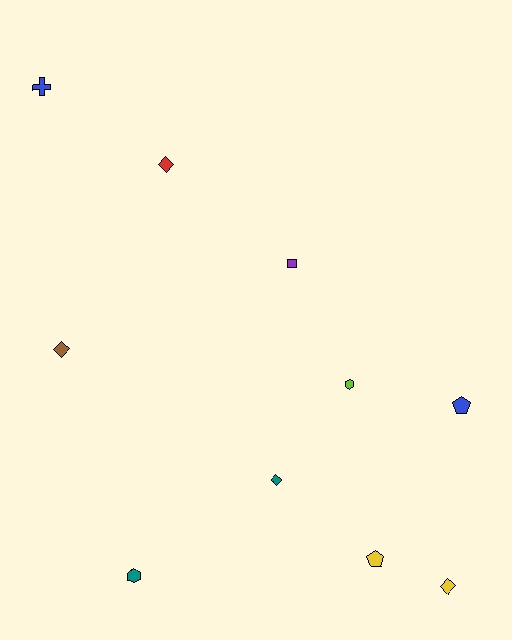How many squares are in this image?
There is 1 square.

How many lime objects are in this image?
There is 1 lime object.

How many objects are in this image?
There are 10 objects.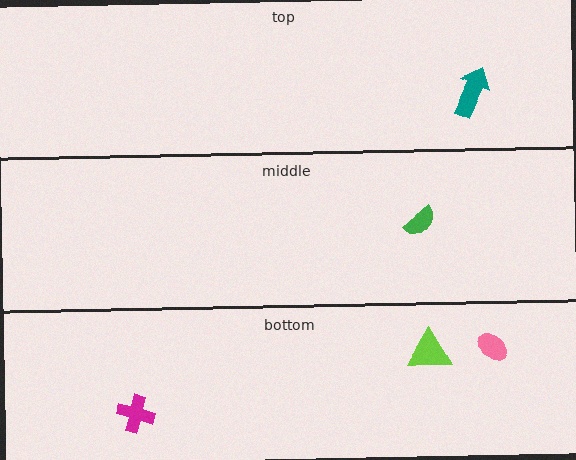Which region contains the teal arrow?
The top region.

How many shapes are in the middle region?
1.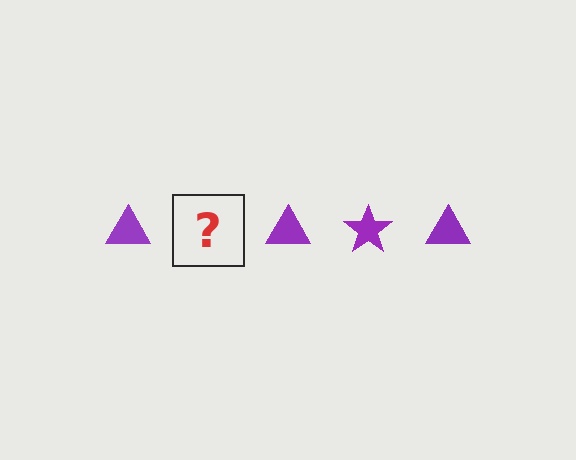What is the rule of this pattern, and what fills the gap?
The rule is that the pattern cycles through triangle, star shapes in purple. The gap should be filled with a purple star.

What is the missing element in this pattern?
The missing element is a purple star.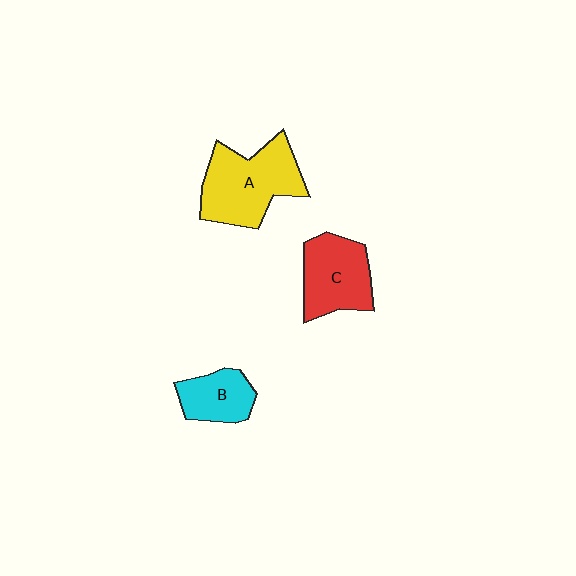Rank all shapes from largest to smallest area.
From largest to smallest: A (yellow), C (red), B (cyan).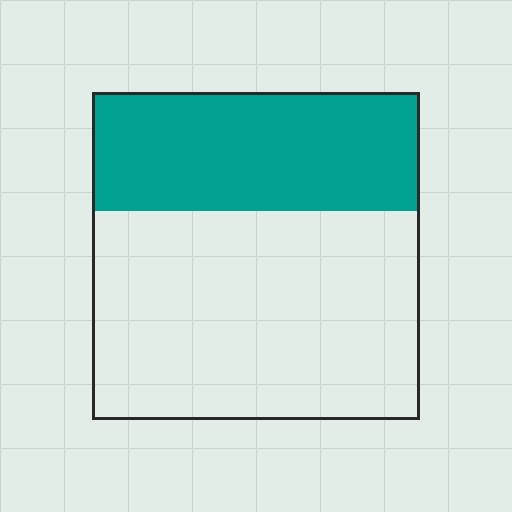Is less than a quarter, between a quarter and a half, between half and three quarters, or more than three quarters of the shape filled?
Between a quarter and a half.